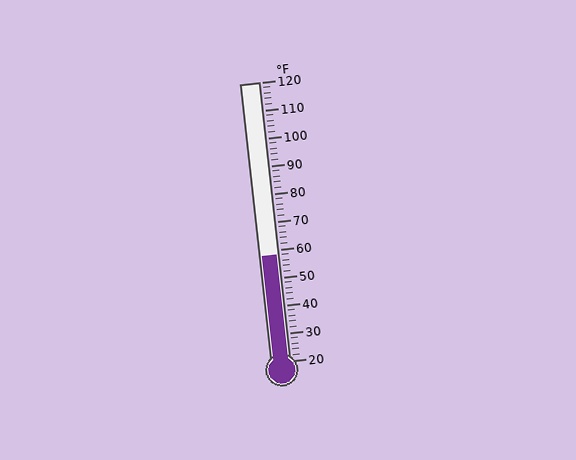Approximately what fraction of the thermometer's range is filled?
The thermometer is filled to approximately 40% of its range.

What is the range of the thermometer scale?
The thermometer scale ranges from 20°F to 120°F.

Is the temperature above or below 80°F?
The temperature is below 80°F.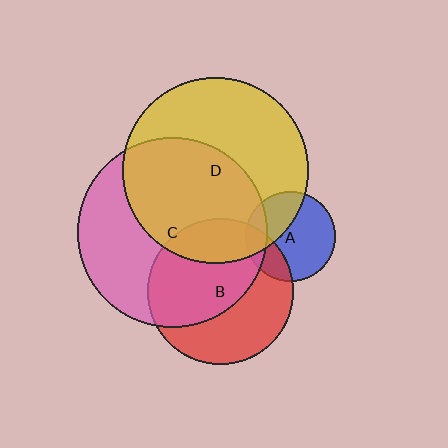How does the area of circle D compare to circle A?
Approximately 4.2 times.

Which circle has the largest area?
Circle C (pink).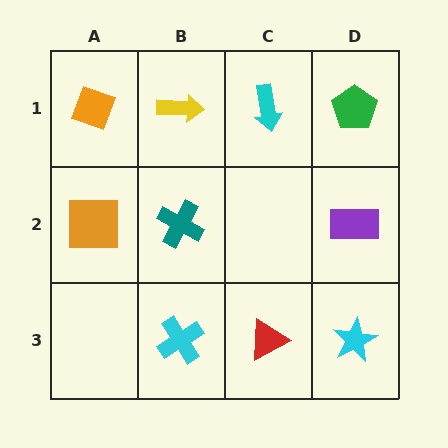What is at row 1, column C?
A cyan arrow.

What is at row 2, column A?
An orange square.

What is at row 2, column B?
A teal cross.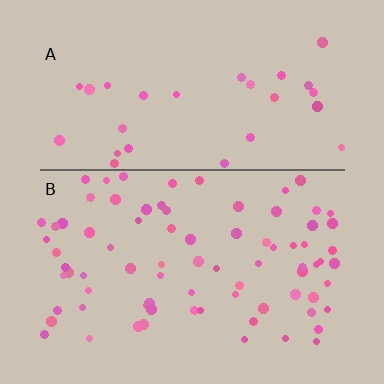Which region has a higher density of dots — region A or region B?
B (the bottom).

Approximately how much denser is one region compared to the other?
Approximately 2.7× — region B over region A.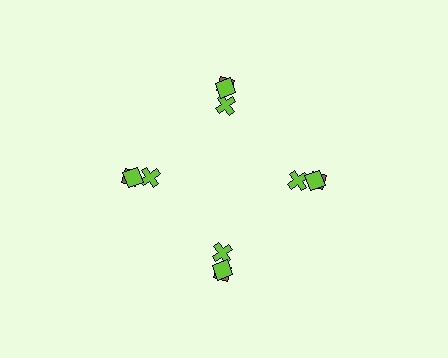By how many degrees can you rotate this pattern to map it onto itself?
The pattern maps onto itself every 90 degrees of rotation.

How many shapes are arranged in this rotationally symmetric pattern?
There are 12 shapes, arranged in 4 groups of 3.